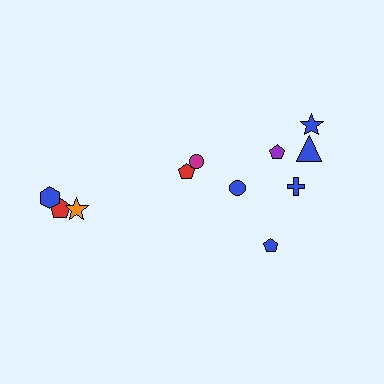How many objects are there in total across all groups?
There are 11 objects.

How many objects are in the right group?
There are 7 objects.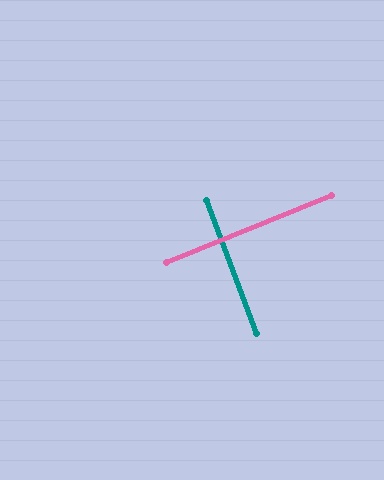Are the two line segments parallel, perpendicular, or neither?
Perpendicular — they meet at approximately 88°.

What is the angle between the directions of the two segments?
Approximately 88 degrees.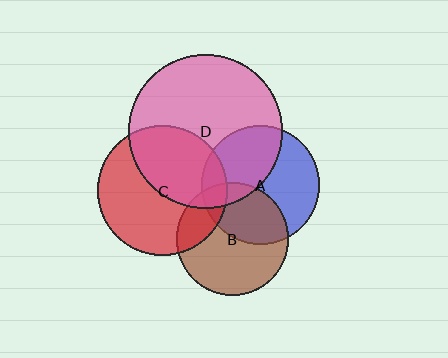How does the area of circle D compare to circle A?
Approximately 1.7 times.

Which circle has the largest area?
Circle D (pink).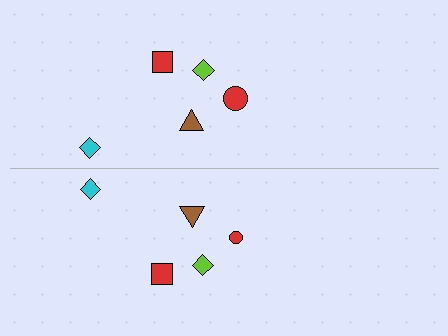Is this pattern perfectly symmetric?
No, the pattern is not perfectly symmetric. The red circle on the bottom side has a different size than its mirror counterpart.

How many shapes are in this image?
There are 10 shapes in this image.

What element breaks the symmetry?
The red circle on the bottom side has a different size than its mirror counterpart.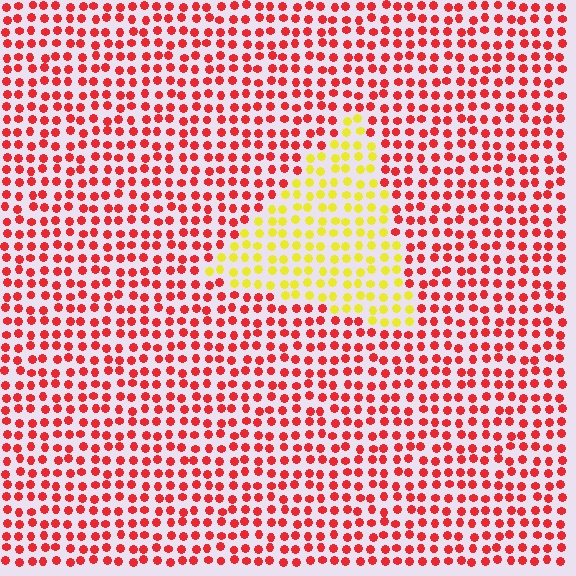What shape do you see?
I see a triangle.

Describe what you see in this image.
The image is filled with small red elements in a uniform arrangement. A triangle-shaped region is visible where the elements are tinted to a slightly different hue, forming a subtle color boundary.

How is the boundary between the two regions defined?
The boundary is defined purely by a slight shift in hue (about 64 degrees). Spacing, size, and orientation are identical on both sides.